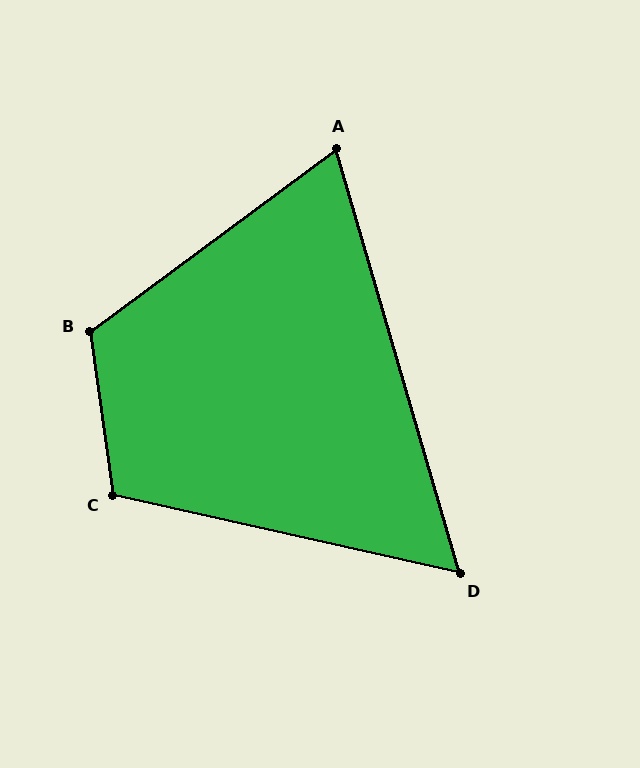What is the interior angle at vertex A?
Approximately 70 degrees (acute).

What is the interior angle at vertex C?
Approximately 110 degrees (obtuse).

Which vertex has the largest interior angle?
B, at approximately 119 degrees.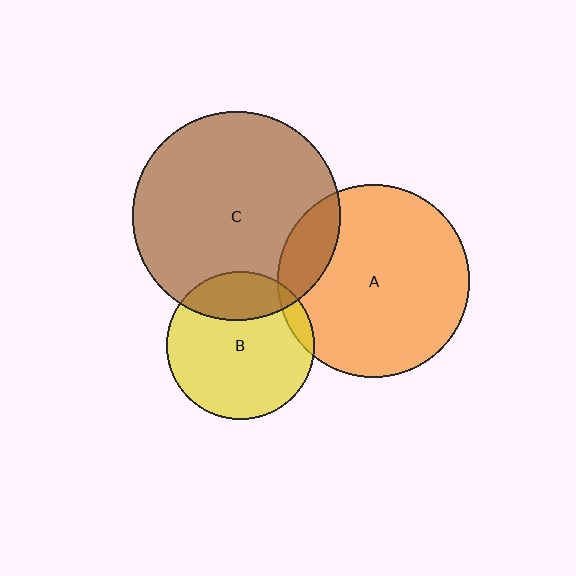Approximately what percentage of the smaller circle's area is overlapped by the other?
Approximately 25%.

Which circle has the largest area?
Circle C (brown).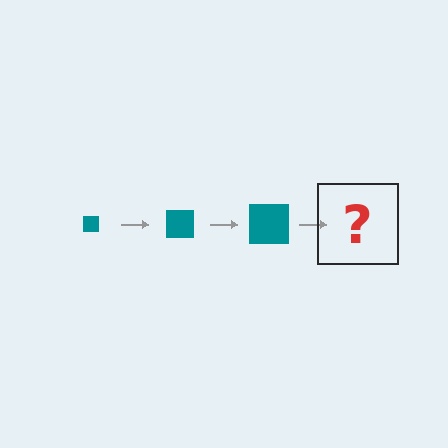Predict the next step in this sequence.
The next step is a teal square, larger than the previous one.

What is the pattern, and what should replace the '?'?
The pattern is that the square gets progressively larger each step. The '?' should be a teal square, larger than the previous one.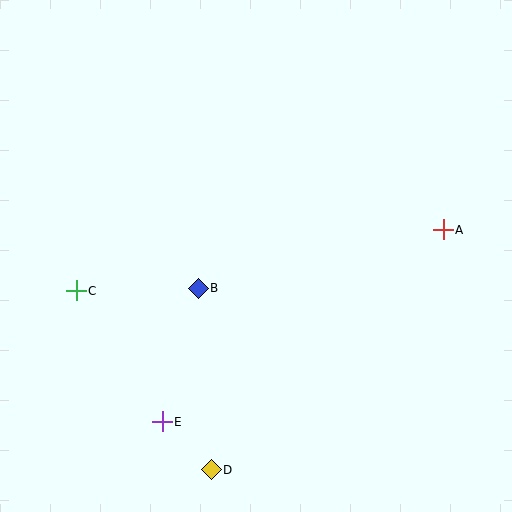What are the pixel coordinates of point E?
Point E is at (162, 422).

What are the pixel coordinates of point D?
Point D is at (211, 470).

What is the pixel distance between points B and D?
The distance between B and D is 182 pixels.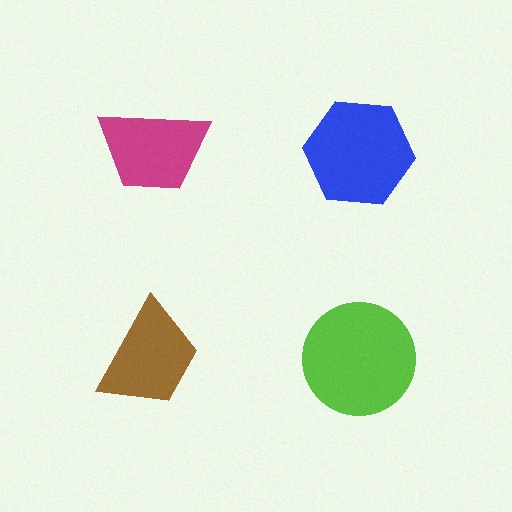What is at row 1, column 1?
A magenta trapezoid.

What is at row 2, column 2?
A lime circle.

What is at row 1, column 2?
A blue hexagon.